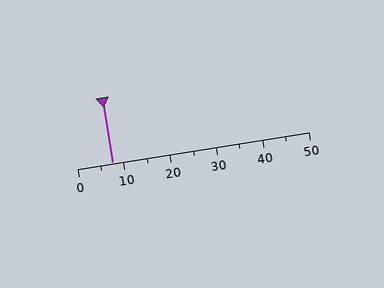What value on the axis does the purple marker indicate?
The marker indicates approximately 7.5.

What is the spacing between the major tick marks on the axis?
The major ticks are spaced 10 apart.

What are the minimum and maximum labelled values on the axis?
The axis runs from 0 to 50.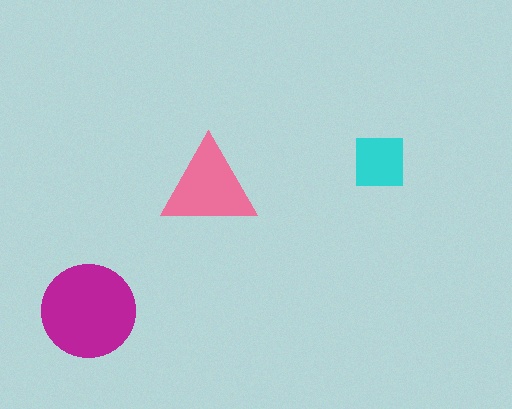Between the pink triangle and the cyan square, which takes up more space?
The pink triangle.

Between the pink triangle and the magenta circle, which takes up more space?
The magenta circle.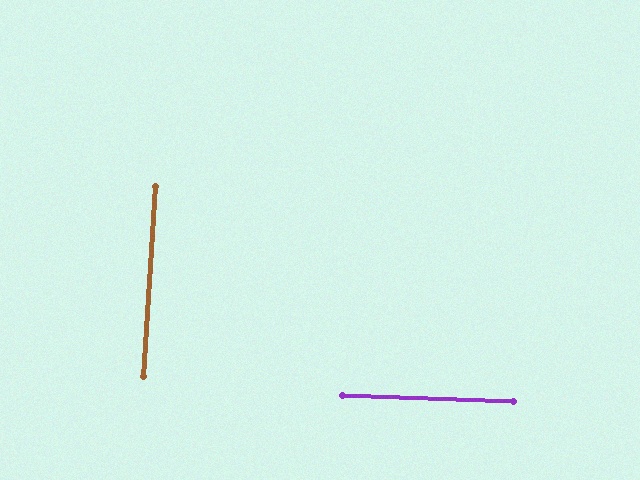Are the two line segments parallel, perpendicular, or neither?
Perpendicular — they meet at approximately 88°.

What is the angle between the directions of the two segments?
Approximately 88 degrees.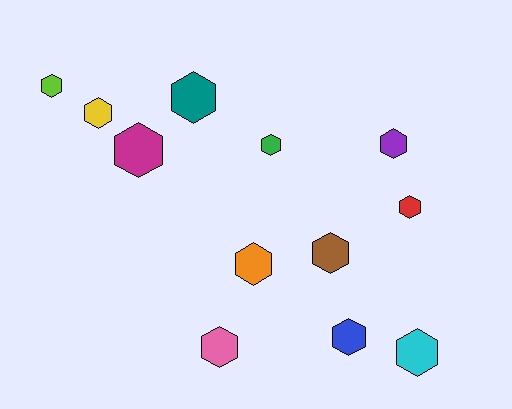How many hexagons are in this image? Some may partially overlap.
There are 12 hexagons.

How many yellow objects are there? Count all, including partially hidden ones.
There is 1 yellow object.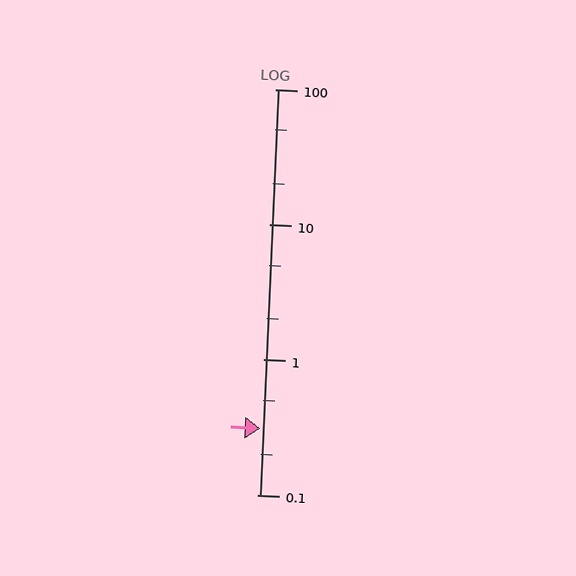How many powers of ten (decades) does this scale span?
The scale spans 3 decades, from 0.1 to 100.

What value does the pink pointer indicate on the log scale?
The pointer indicates approximately 0.31.